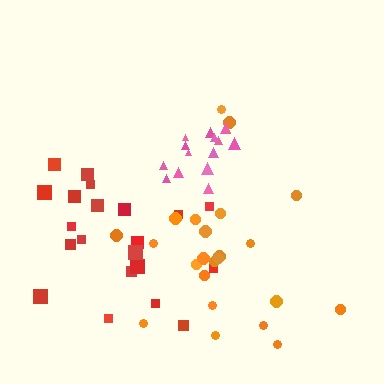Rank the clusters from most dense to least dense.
pink, red, orange.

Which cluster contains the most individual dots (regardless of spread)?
Orange (23).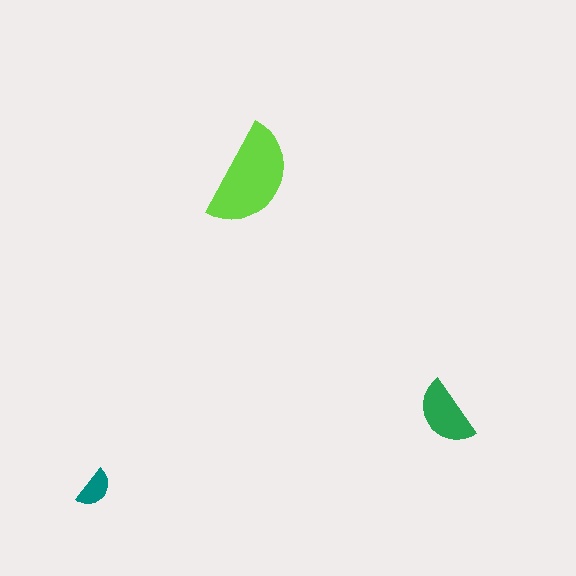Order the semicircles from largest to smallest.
the lime one, the green one, the teal one.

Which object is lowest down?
The teal semicircle is bottommost.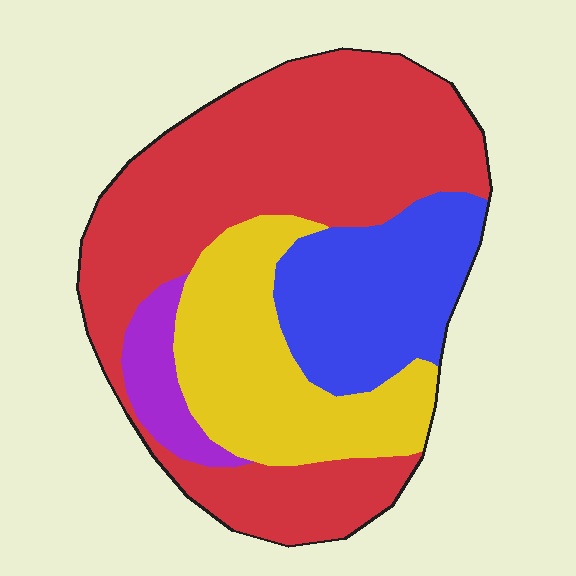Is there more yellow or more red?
Red.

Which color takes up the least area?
Purple, at roughly 5%.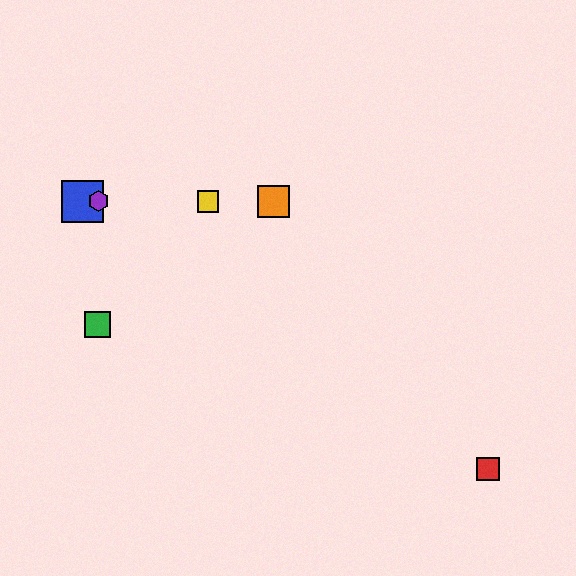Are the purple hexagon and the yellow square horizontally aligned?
Yes, both are at y≈201.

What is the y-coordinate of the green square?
The green square is at y≈324.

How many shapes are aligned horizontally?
4 shapes (the blue square, the yellow square, the purple hexagon, the orange square) are aligned horizontally.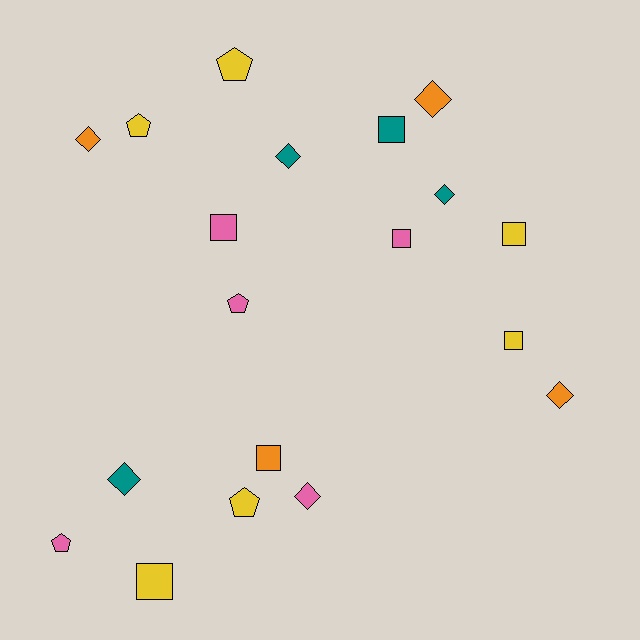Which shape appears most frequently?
Square, with 7 objects.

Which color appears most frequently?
Yellow, with 6 objects.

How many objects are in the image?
There are 19 objects.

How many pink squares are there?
There are 2 pink squares.